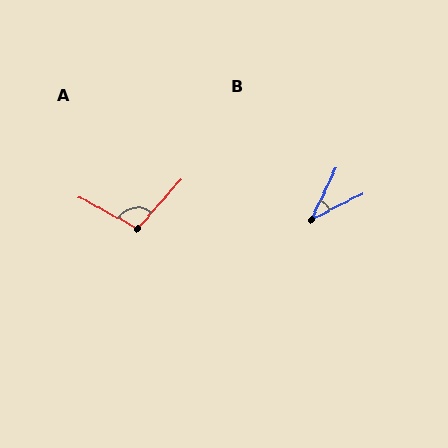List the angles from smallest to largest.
B (37°), A (103°).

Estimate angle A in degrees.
Approximately 103 degrees.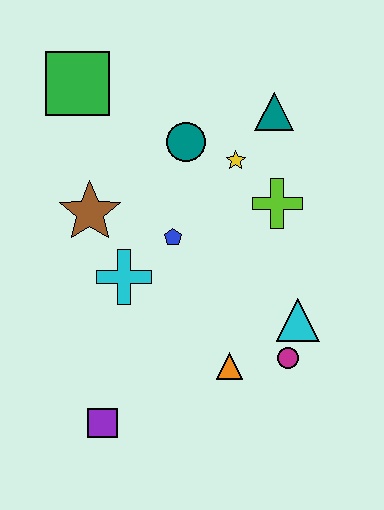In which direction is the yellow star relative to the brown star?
The yellow star is to the right of the brown star.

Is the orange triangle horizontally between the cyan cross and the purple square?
No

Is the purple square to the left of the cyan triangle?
Yes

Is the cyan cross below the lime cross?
Yes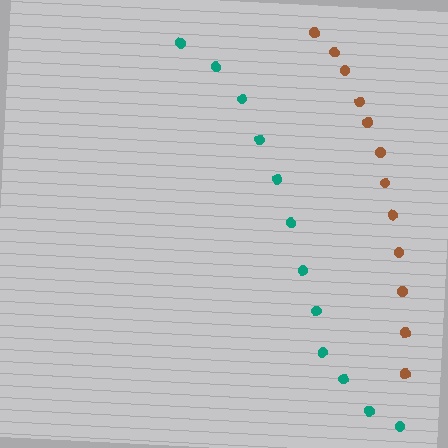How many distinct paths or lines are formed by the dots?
There are 2 distinct paths.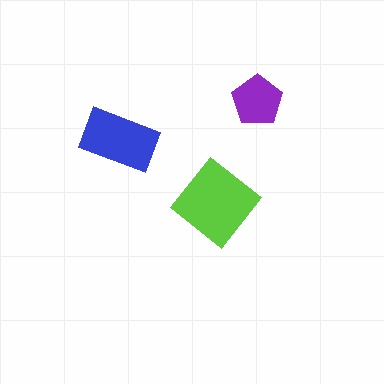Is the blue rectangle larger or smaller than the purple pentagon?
Larger.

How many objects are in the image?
There are 3 objects in the image.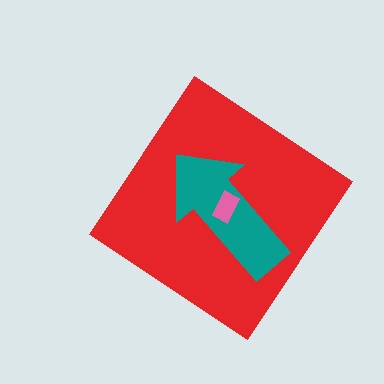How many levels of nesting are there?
3.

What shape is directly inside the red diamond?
The teal arrow.